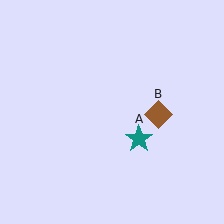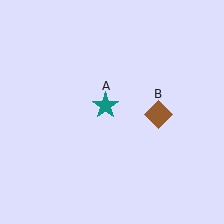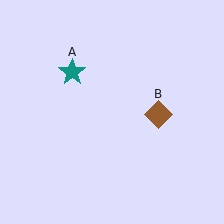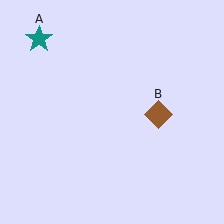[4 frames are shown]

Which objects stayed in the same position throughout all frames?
Brown diamond (object B) remained stationary.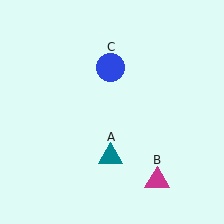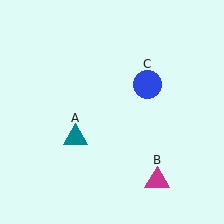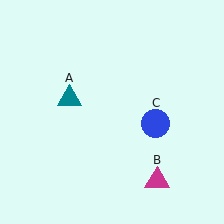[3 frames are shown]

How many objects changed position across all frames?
2 objects changed position: teal triangle (object A), blue circle (object C).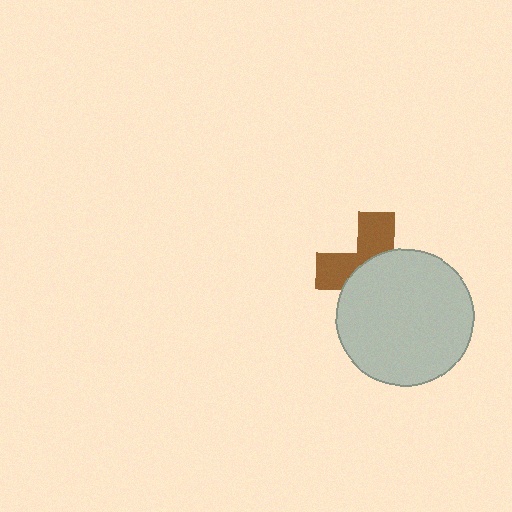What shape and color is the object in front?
The object in front is a light gray circle.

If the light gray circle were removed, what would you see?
You would see the complete brown cross.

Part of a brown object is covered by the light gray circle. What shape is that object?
It is a cross.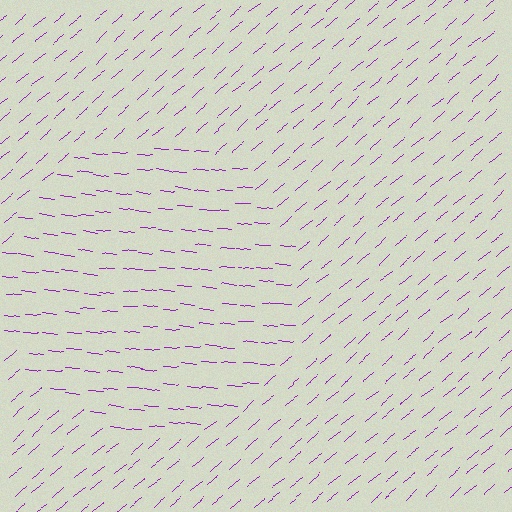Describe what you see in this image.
The image is filled with small purple line segments. A circle region in the image has lines oriented differently from the surrounding lines, creating a visible texture boundary.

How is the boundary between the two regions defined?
The boundary is defined purely by a change in line orientation (approximately 45 degrees difference). All lines are the same color and thickness.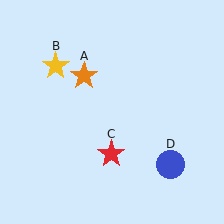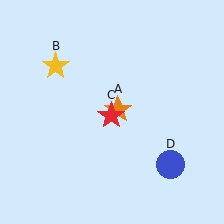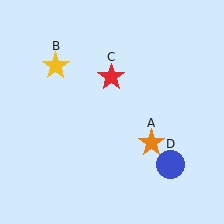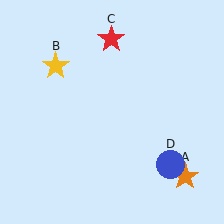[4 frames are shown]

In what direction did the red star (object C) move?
The red star (object C) moved up.